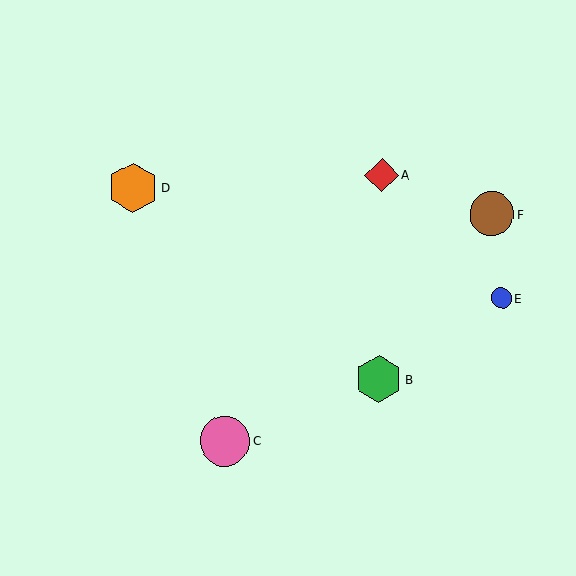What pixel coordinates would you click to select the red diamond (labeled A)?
Click at (382, 175) to select the red diamond A.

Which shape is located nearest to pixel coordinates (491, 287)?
The blue circle (labeled E) at (501, 298) is nearest to that location.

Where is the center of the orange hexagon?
The center of the orange hexagon is at (133, 188).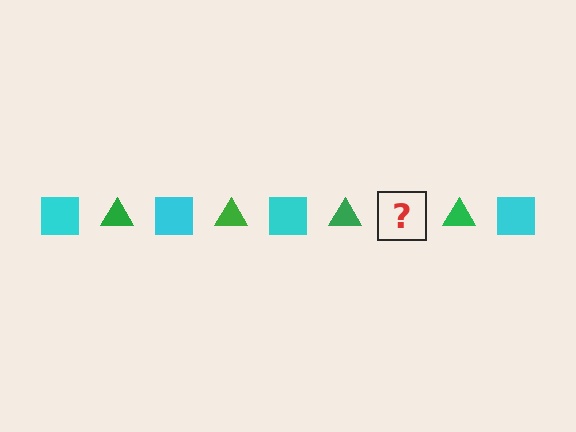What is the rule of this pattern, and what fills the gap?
The rule is that the pattern alternates between cyan square and green triangle. The gap should be filled with a cyan square.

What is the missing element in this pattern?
The missing element is a cyan square.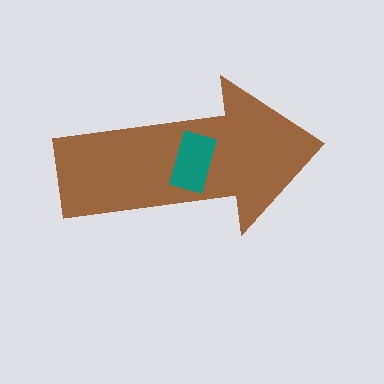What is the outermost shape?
The brown arrow.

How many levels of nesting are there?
2.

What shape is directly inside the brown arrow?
The teal rectangle.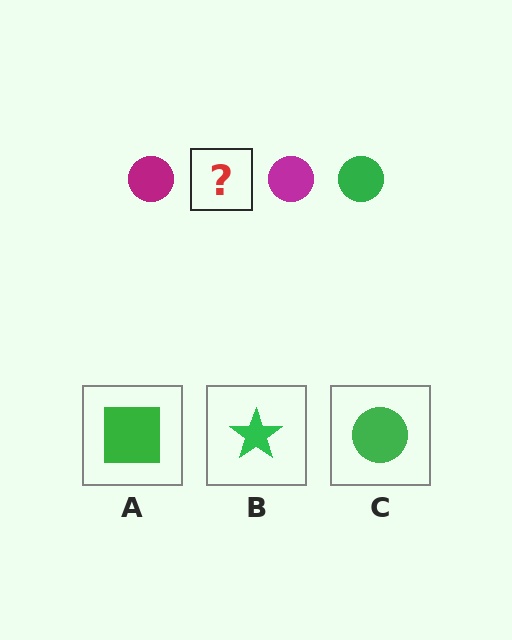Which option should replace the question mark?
Option C.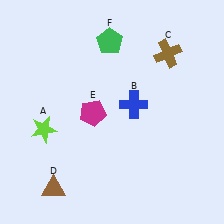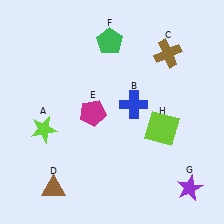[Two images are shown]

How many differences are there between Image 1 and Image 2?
There are 2 differences between the two images.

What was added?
A purple star (G), a lime square (H) were added in Image 2.